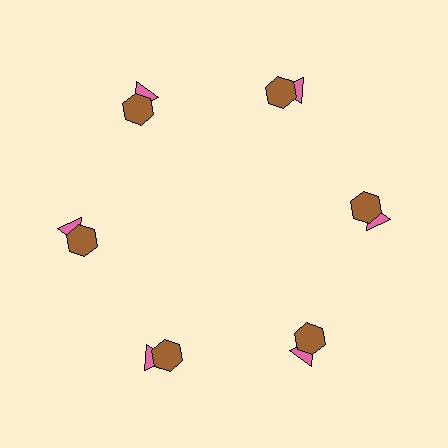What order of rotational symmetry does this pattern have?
This pattern has 6-fold rotational symmetry.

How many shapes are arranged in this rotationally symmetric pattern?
There are 12 shapes, arranged in 6 groups of 2.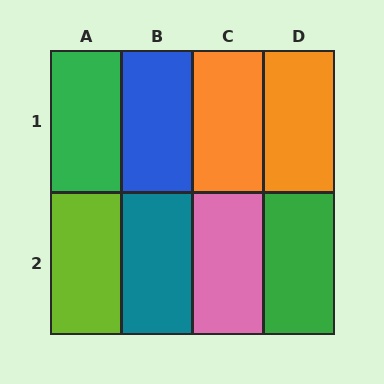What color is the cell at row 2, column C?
Pink.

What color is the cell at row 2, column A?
Lime.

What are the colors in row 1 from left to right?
Green, blue, orange, orange.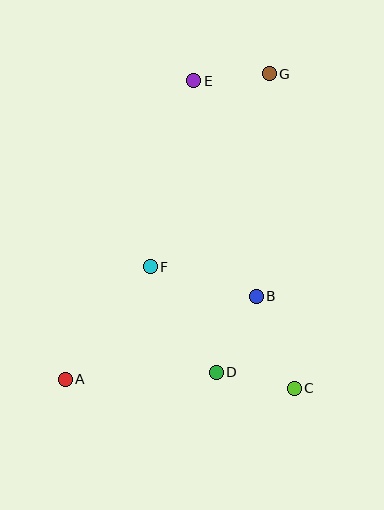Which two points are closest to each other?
Points E and G are closest to each other.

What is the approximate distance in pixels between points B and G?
The distance between B and G is approximately 223 pixels.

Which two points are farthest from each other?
Points A and G are farthest from each other.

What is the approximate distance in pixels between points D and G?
The distance between D and G is approximately 303 pixels.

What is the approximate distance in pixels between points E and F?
The distance between E and F is approximately 191 pixels.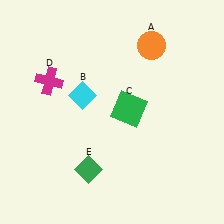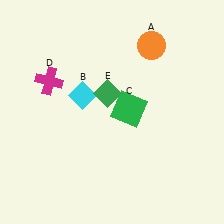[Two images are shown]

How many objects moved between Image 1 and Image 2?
1 object moved between the two images.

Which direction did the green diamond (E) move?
The green diamond (E) moved up.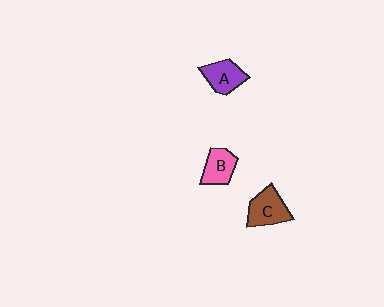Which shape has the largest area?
Shape C (brown).